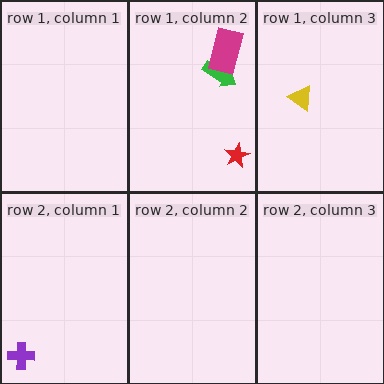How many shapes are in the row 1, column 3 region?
1.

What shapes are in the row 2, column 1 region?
The purple cross.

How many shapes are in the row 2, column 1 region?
1.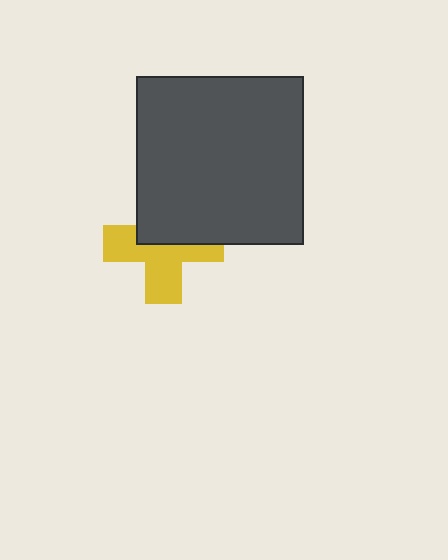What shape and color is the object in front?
The object in front is a dark gray square.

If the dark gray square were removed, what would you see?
You would see the complete yellow cross.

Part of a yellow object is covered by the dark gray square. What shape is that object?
It is a cross.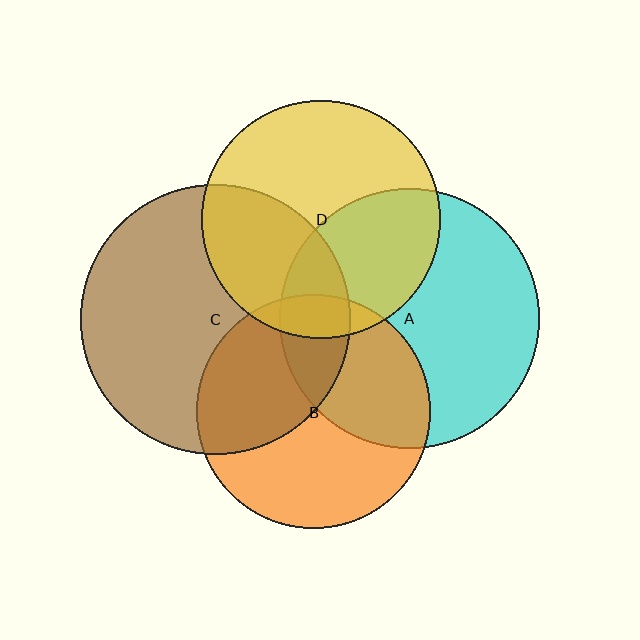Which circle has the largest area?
Circle C (brown).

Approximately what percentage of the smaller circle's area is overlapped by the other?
Approximately 15%.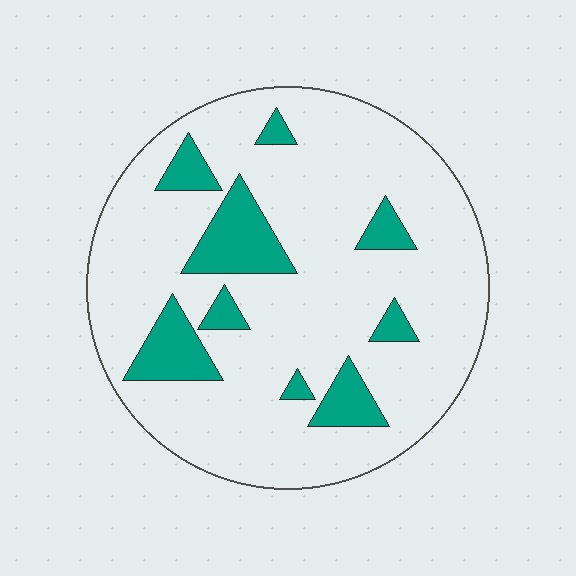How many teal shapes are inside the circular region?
9.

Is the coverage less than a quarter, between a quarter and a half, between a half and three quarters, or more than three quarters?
Less than a quarter.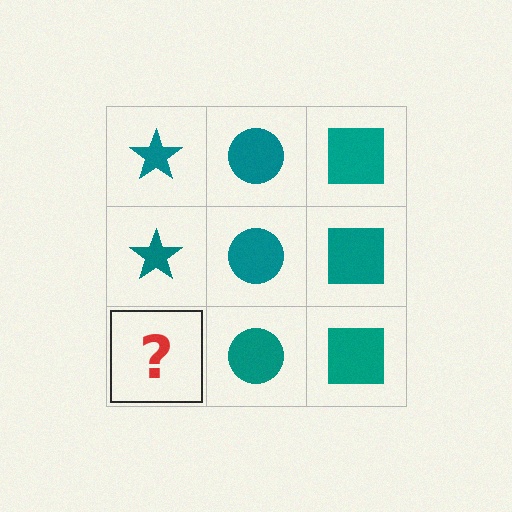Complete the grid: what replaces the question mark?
The question mark should be replaced with a teal star.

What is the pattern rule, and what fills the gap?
The rule is that each column has a consistent shape. The gap should be filled with a teal star.